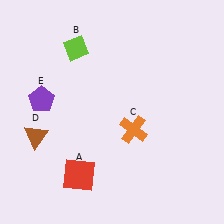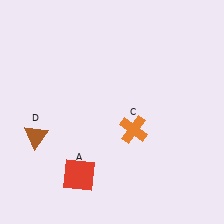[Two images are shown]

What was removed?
The lime diamond (B), the purple pentagon (E) were removed in Image 2.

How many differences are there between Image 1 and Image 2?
There are 2 differences between the two images.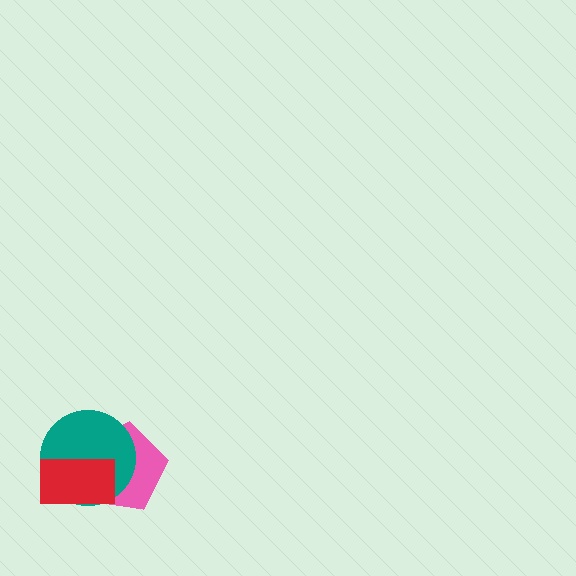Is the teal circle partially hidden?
Yes, it is partially covered by another shape.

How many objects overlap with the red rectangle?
2 objects overlap with the red rectangle.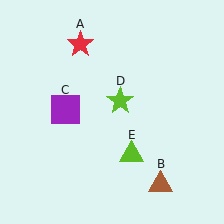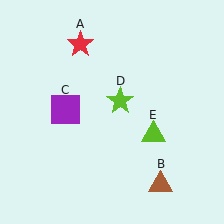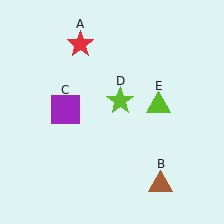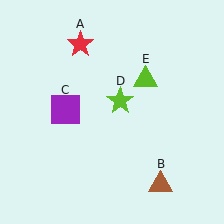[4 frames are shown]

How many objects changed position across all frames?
1 object changed position: lime triangle (object E).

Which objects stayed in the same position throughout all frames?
Red star (object A) and brown triangle (object B) and purple square (object C) and lime star (object D) remained stationary.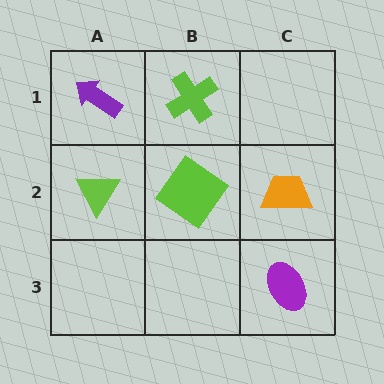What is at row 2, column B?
A lime diamond.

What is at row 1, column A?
A purple arrow.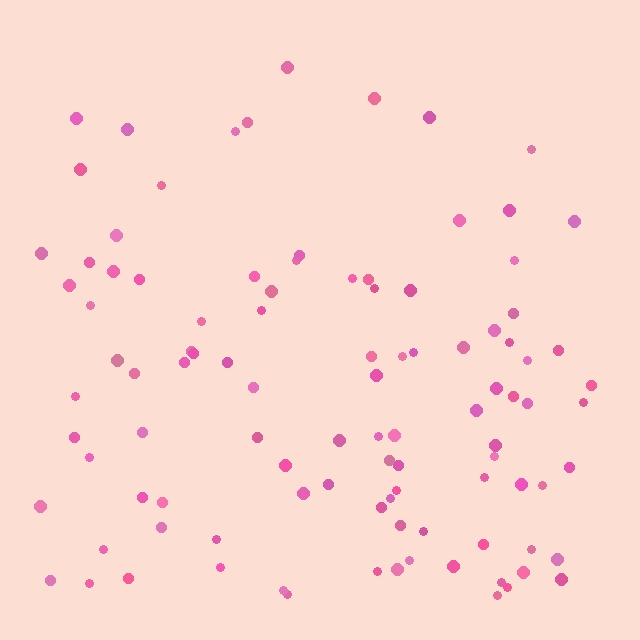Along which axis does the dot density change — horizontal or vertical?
Vertical.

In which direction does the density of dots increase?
From top to bottom, with the bottom side densest.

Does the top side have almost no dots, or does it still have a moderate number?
Still a moderate number, just noticeably fewer than the bottom.